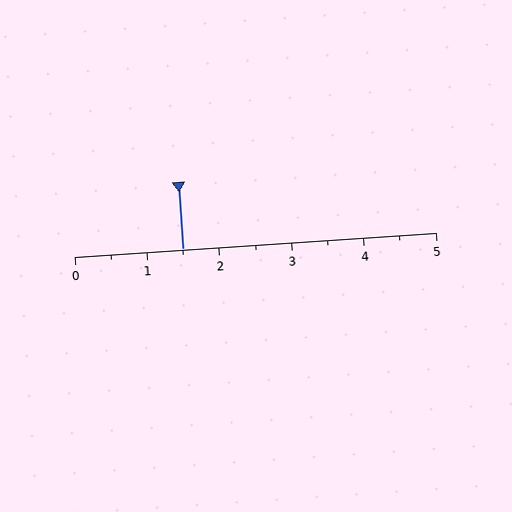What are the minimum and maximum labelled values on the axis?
The axis runs from 0 to 5.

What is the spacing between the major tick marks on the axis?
The major ticks are spaced 1 apart.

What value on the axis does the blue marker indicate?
The marker indicates approximately 1.5.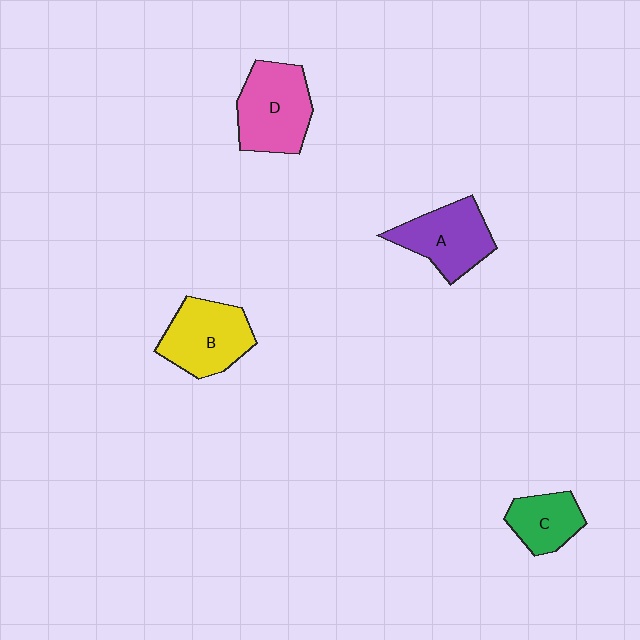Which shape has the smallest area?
Shape C (green).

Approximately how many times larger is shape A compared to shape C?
Approximately 1.5 times.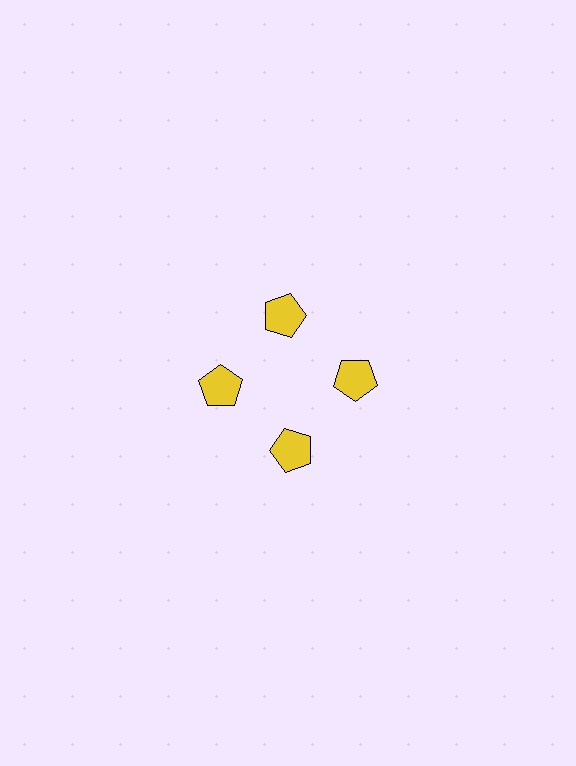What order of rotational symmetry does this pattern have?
This pattern has 4-fold rotational symmetry.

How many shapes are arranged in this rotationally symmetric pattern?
There are 4 shapes, arranged in 4 groups of 1.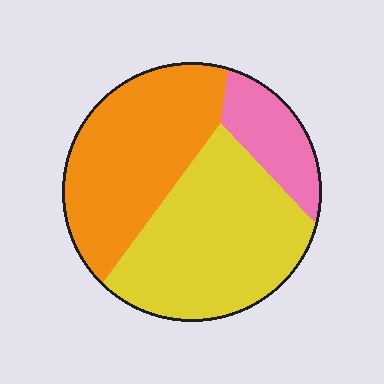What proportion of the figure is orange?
Orange covers 40% of the figure.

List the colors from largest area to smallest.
From largest to smallest: yellow, orange, pink.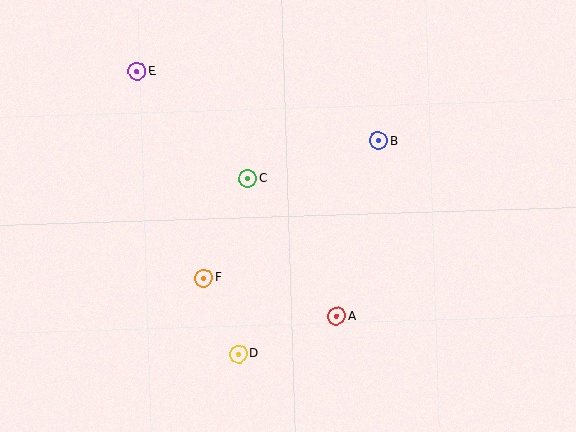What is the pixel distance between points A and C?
The distance between A and C is 164 pixels.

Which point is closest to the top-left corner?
Point E is closest to the top-left corner.